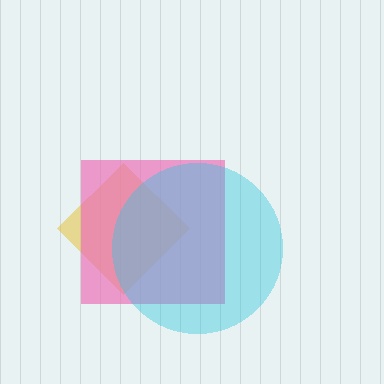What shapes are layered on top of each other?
The layered shapes are: a yellow diamond, a pink square, a cyan circle.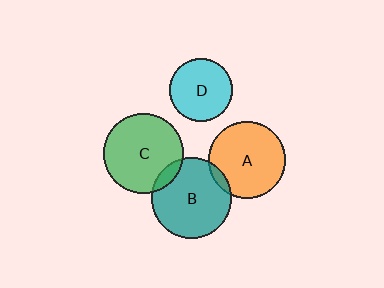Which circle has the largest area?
Circle C (green).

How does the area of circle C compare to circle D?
Approximately 1.6 times.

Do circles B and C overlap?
Yes.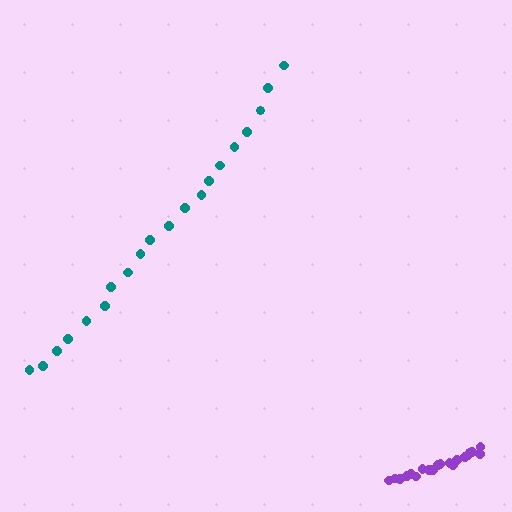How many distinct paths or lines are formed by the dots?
There are 2 distinct paths.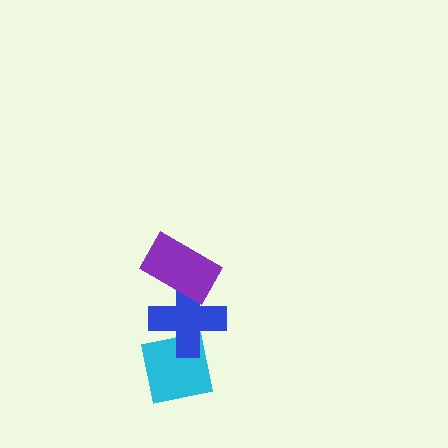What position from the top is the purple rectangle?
The purple rectangle is 1st from the top.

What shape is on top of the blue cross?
The purple rectangle is on top of the blue cross.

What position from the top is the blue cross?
The blue cross is 2nd from the top.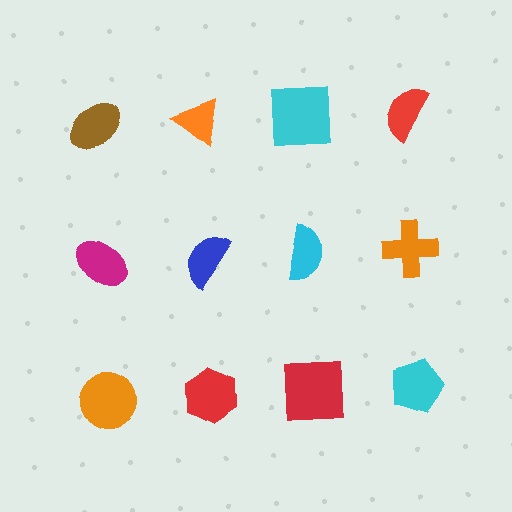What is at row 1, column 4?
A red semicircle.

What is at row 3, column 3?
A red square.